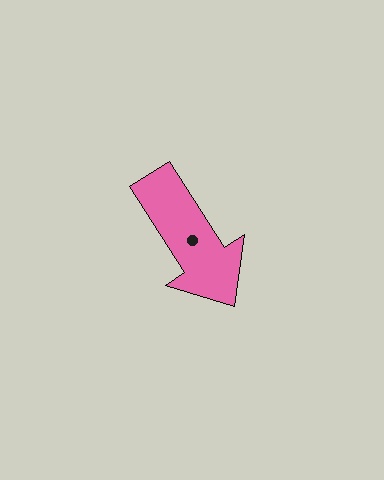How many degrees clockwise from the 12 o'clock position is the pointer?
Approximately 147 degrees.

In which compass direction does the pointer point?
Southeast.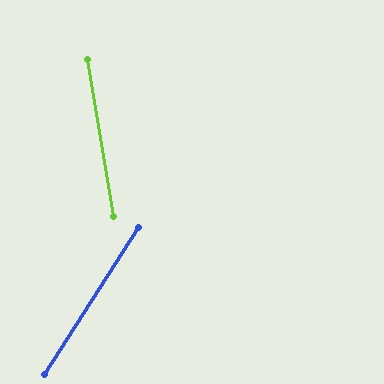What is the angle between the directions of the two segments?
Approximately 42 degrees.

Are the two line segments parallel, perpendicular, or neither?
Neither parallel nor perpendicular — they differ by about 42°.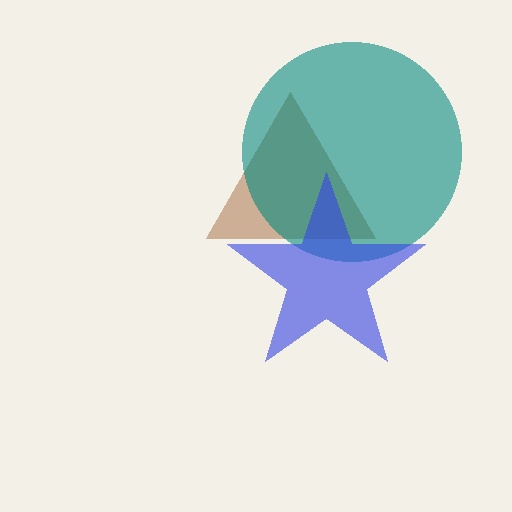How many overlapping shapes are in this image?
There are 3 overlapping shapes in the image.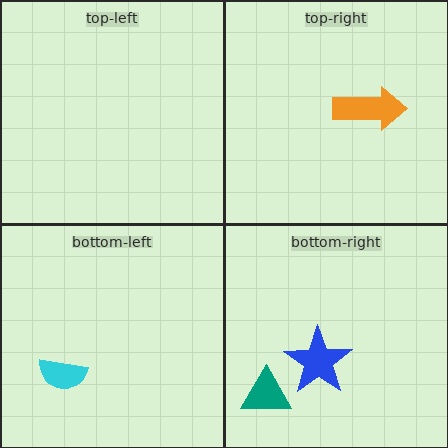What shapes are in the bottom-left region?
The cyan semicircle.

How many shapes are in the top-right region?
1.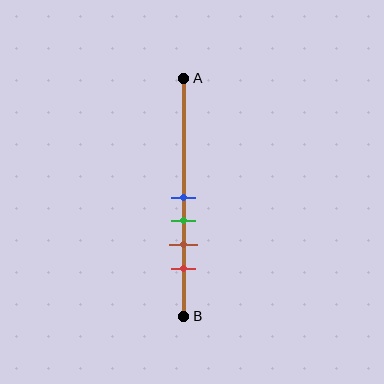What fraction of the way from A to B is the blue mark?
The blue mark is approximately 50% (0.5) of the way from A to B.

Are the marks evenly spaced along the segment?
Yes, the marks are approximately evenly spaced.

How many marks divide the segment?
There are 4 marks dividing the segment.